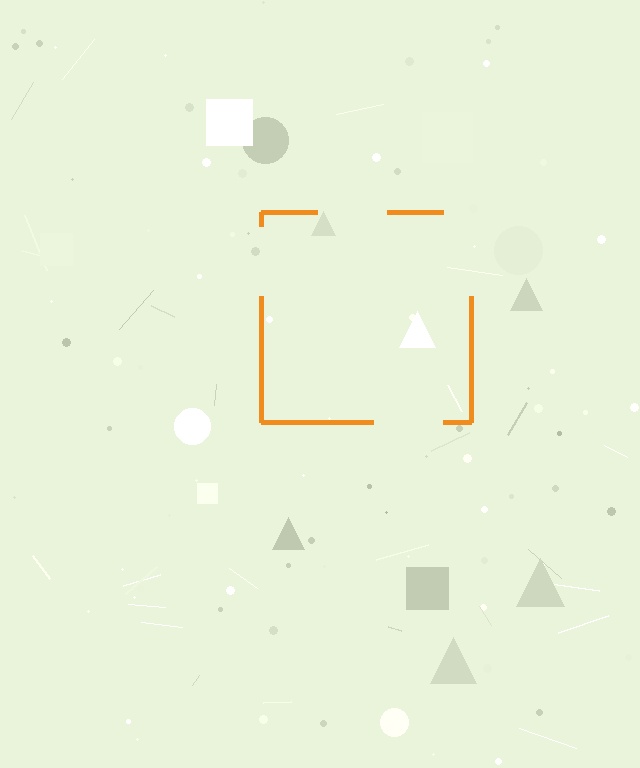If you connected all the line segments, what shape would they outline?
They would outline a square.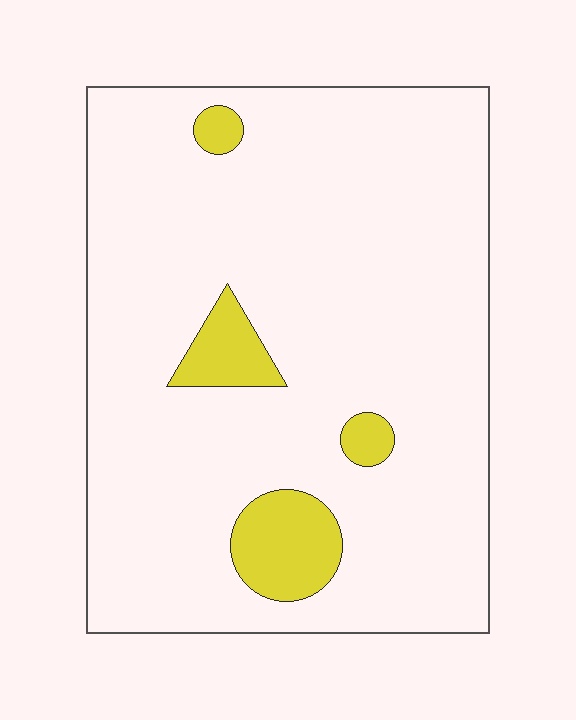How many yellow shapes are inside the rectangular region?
4.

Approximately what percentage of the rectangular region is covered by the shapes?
Approximately 10%.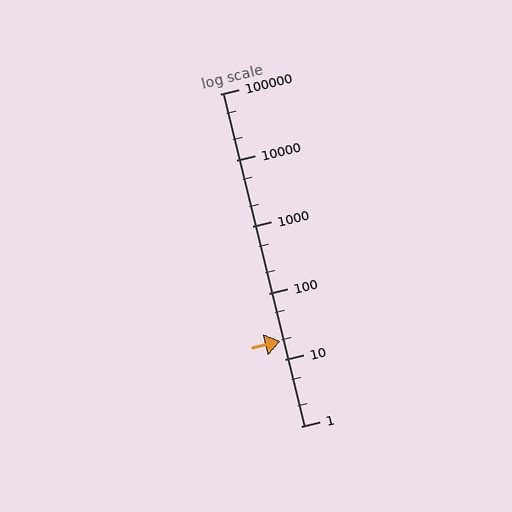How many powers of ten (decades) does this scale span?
The scale spans 5 decades, from 1 to 100000.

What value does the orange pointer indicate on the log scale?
The pointer indicates approximately 19.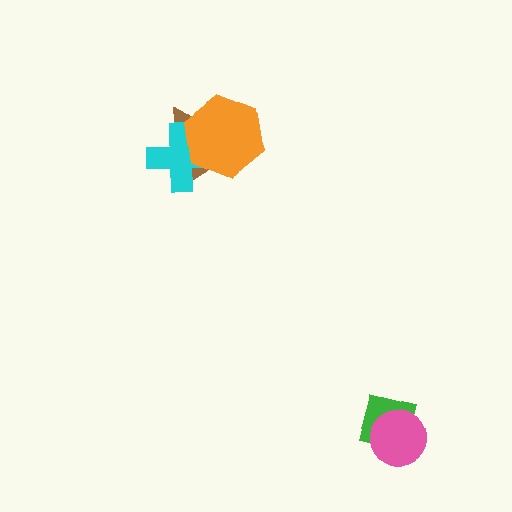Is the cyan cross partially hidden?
Yes, it is partially covered by another shape.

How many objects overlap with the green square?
1 object overlaps with the green square.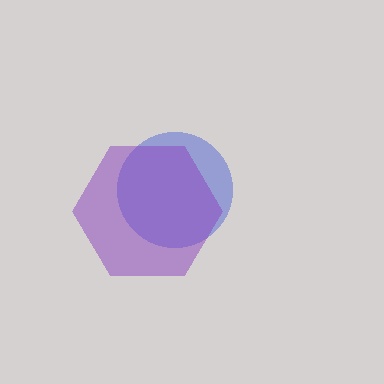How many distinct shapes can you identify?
There are 2 distinct shapes: a blue circle, a purple hexagon.